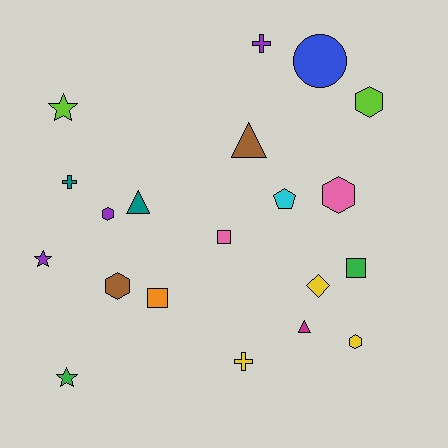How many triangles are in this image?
There are 3 triangles.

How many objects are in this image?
There are 20 objects.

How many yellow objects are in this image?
There are 3 yellow objects.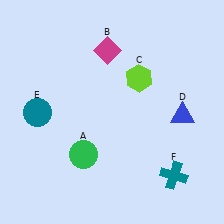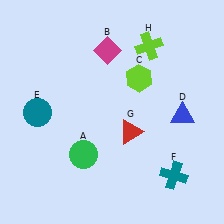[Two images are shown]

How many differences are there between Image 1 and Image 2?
There are 2 differences between the two images.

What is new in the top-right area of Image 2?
A lime cross (H) was added in the top-right area of Image 2.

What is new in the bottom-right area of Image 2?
A red triangle (G) was added in the bottom-right area of Image 2.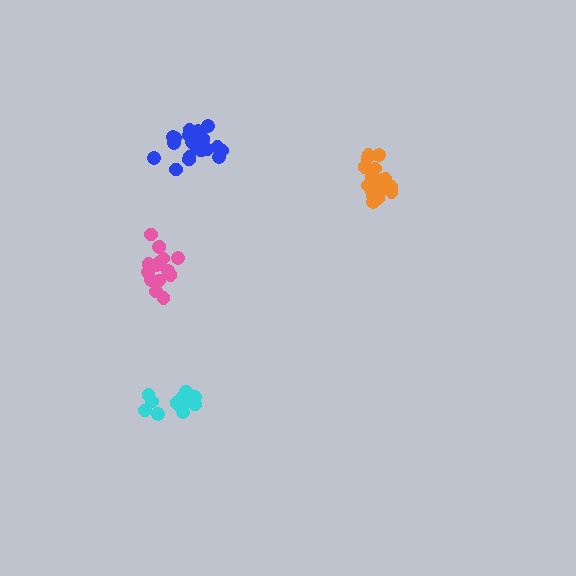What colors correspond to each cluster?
The clusters are colored: blue, cyan, pink, orange.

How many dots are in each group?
Group 1: 20 dots, Group 2: 14 dots, Group 3: 15 dots, Group 4: 19 dots (68 total).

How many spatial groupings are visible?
There are 4 spatial groupings.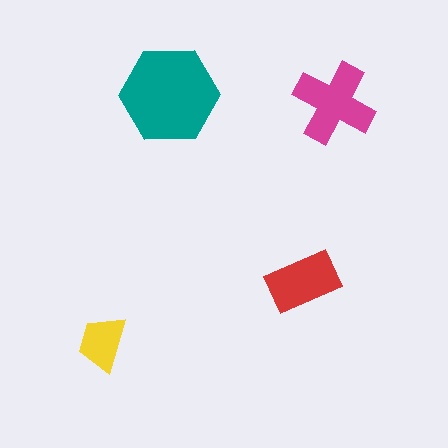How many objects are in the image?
There are 4 objects in the image.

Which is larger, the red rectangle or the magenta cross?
The magenta cross.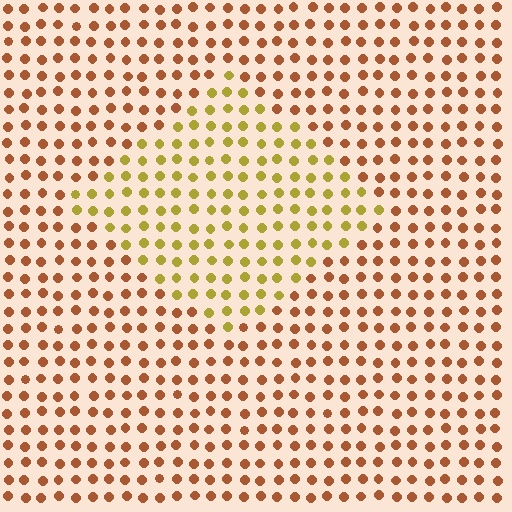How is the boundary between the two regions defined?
The boundary is defined purely by a slight shift in hue (about 39 degrees). Spacing, size, and orientation are identical on both sides.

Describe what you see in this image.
The image is filled with small brown elements in a uniform arrangement. A diamond-shaped region is visible where the elements are tinted to a slightly different hue, forming a subtle color boundary.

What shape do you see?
I see a diamond.